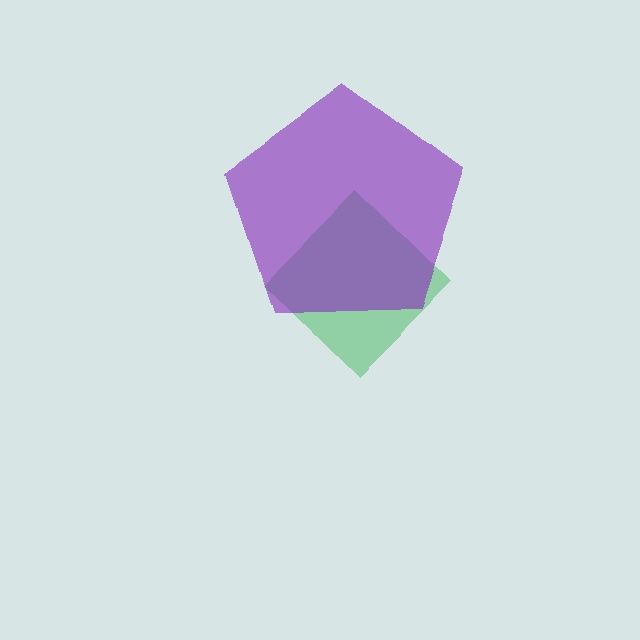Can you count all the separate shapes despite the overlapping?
Yes, there are 2 separate shapes.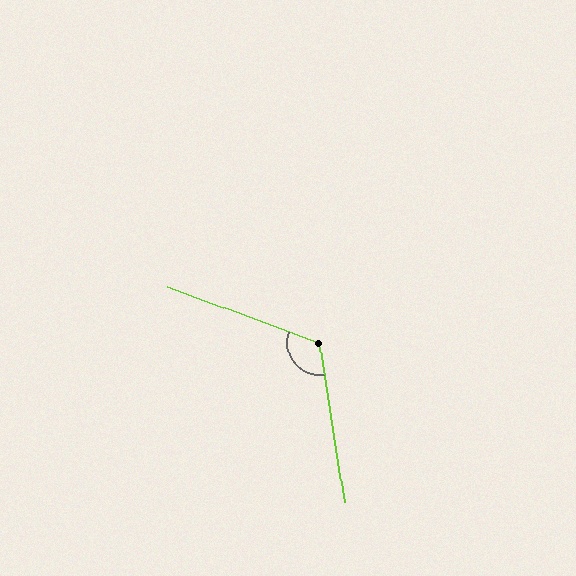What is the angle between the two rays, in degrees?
Approximately 119 degrees.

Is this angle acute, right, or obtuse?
It is obtuse.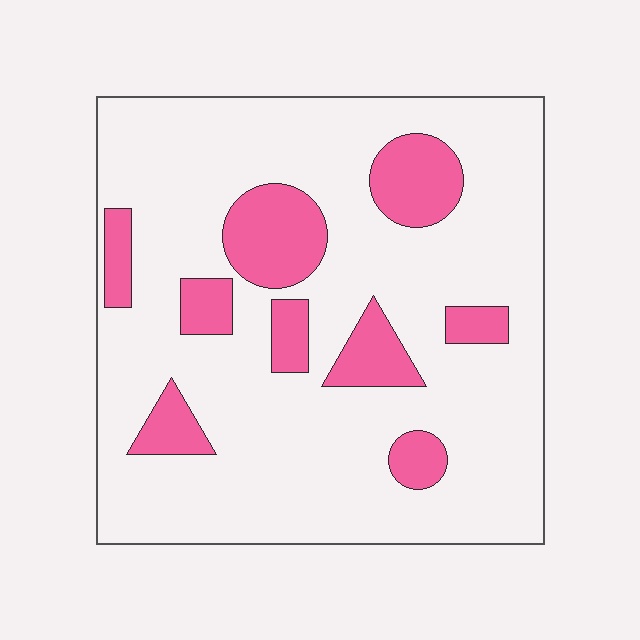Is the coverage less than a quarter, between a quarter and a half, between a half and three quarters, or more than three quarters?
Less than a quarter.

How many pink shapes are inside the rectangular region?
9.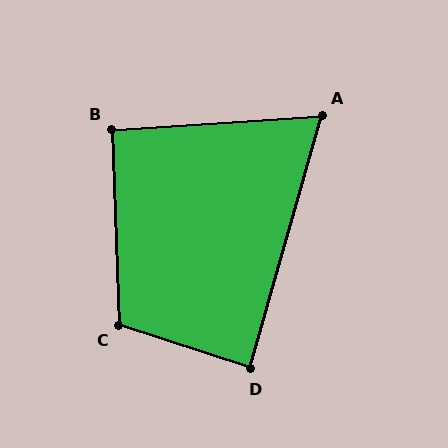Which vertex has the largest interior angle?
C, at approximately 110 degrees.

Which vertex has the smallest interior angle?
A, at approximately 70 degrees.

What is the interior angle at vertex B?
Approximately 92 degrees (approximately right).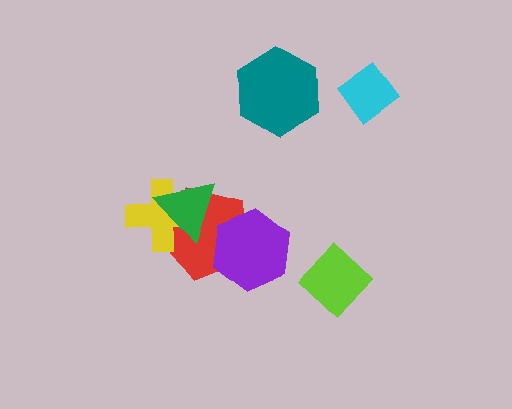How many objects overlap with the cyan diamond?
0 objects overlap with the cyan diamond.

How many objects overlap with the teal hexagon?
0 objects overlap with the teal hexagon.